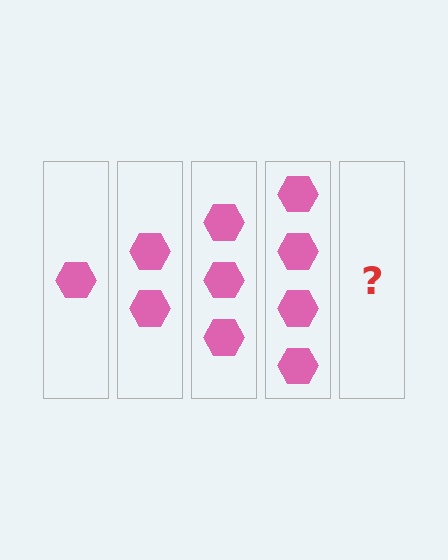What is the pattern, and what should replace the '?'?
The pattern is that each step adds one more hexagon. The '?' should be 5 hexagons.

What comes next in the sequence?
The next element should be 5 hexagons.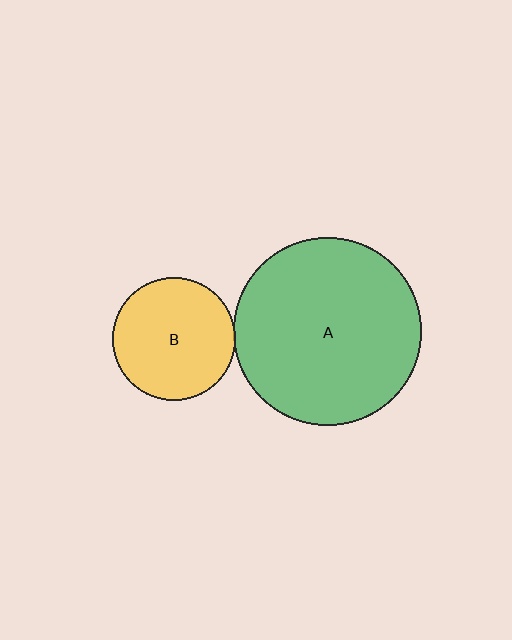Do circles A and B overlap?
Yes.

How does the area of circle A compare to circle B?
Approximately 2.3 times.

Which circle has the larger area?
Circle A (green).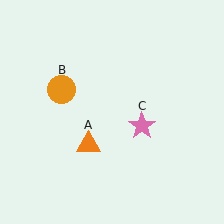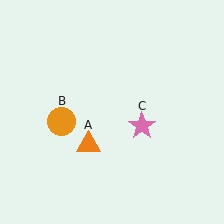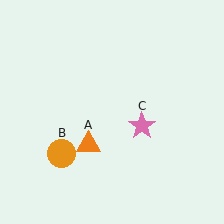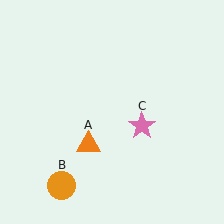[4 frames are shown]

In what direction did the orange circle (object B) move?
The orange circle (object B) moved down.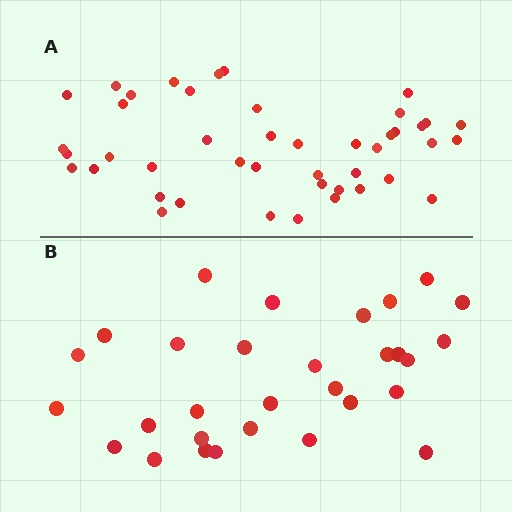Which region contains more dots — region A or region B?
Region A (the top region) has more dots.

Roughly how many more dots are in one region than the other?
Region A has approximately 15 more dots than region B.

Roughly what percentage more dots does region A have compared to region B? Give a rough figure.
About 45% more.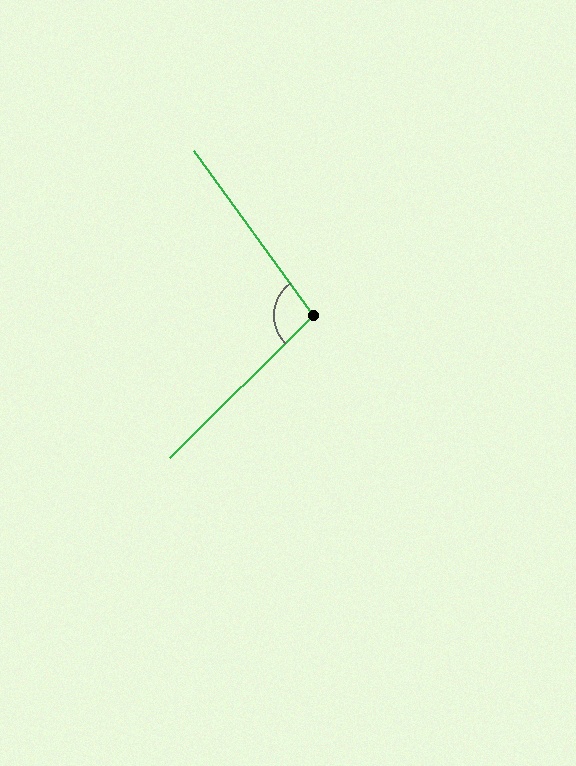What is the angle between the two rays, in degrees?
Approximately 99 degrees.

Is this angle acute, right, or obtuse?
It is obtuse.